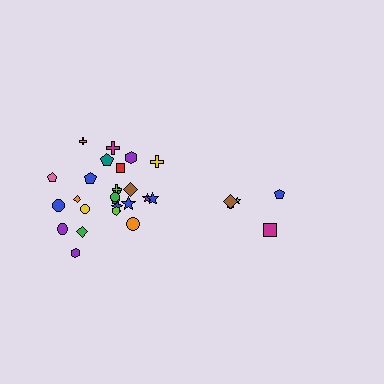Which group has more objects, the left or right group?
The left group.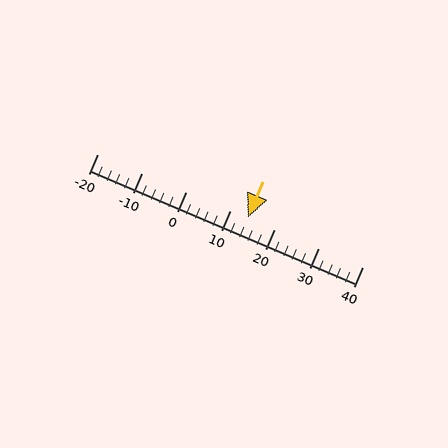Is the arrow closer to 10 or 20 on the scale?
The arrow is closer to 10.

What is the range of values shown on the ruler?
The ruler shows values from -20 to 40.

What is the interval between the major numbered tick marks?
The major tick marks are spaced 10 units apart.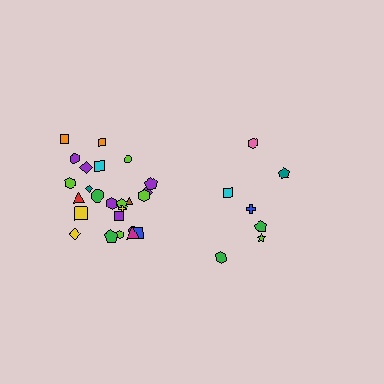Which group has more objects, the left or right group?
The left group.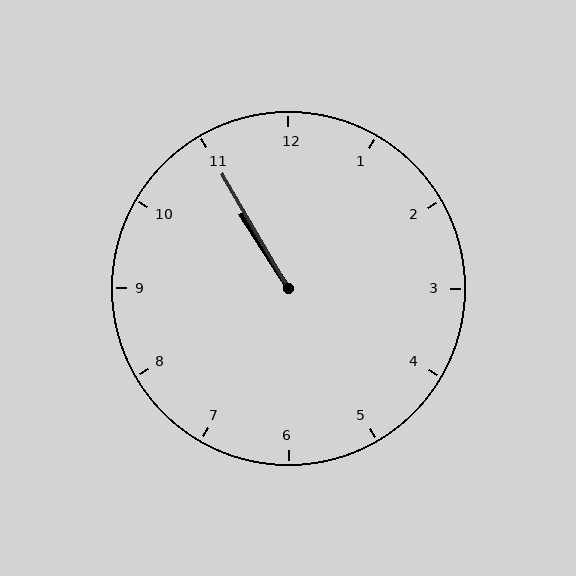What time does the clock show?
10:55.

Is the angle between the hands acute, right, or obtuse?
It is acute.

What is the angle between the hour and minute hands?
Approximately 2 degrees.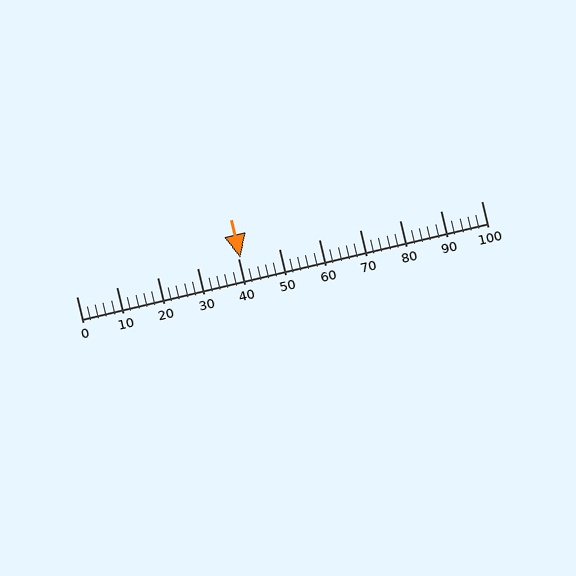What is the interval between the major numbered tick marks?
The major tick marks are spaced 10 units apart.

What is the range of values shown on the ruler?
The ruler shows values from 0 to 100.